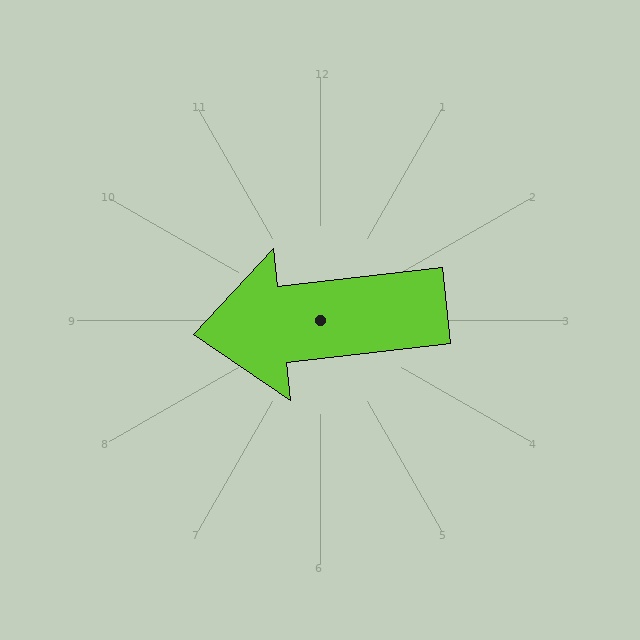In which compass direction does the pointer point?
West.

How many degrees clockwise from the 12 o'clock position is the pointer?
Approximately 264 degrees.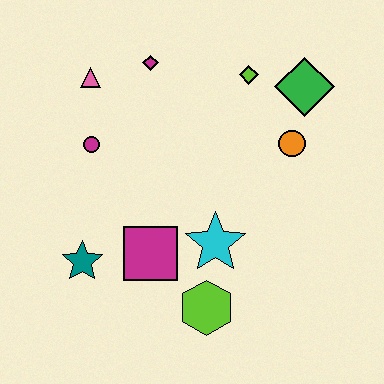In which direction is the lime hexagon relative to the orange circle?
The lime hexagon is below the orange circle.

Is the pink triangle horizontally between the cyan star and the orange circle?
No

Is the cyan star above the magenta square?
Yes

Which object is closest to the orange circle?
The green diamond is closest to the orange circle.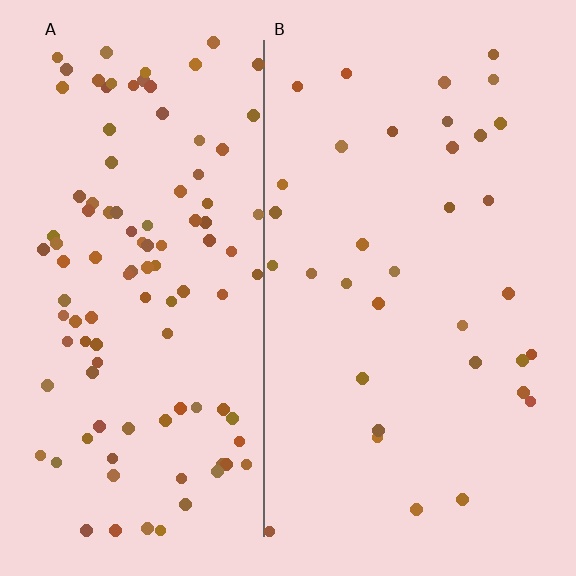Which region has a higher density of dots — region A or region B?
A (the left).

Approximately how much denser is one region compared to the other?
Approximately 3.1× — region A over region B.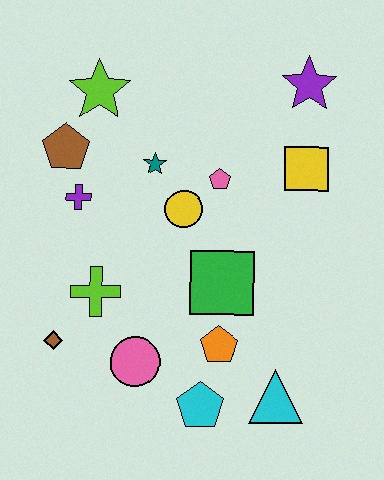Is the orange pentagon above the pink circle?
Yes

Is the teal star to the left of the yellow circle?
Yes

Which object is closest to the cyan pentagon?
The orange pentagon is closest to the cyan pentagon.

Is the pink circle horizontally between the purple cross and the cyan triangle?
Yes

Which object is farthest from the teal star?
The cyan triangle is farthest from the teal star.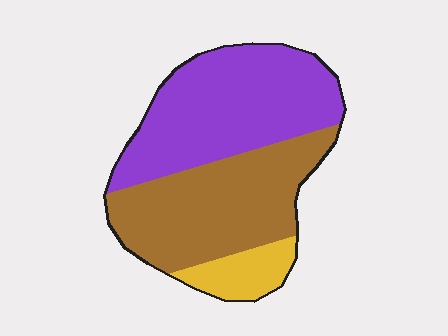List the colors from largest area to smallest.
From largest to smallest: purple, brown, yellow.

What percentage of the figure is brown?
Brown covers roughly 45% of the figure.